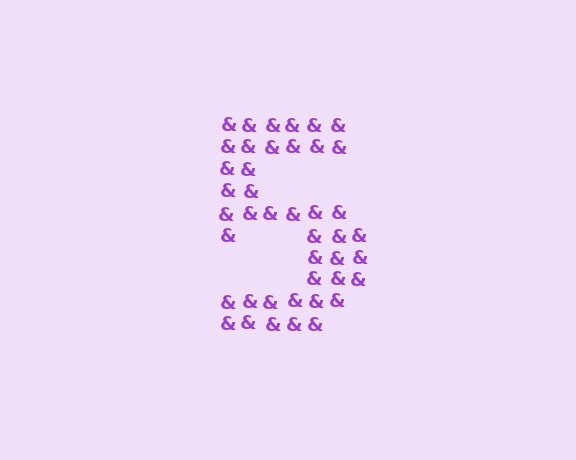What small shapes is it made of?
It is made of small ampersands.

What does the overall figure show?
The overall figure shows the digit 5.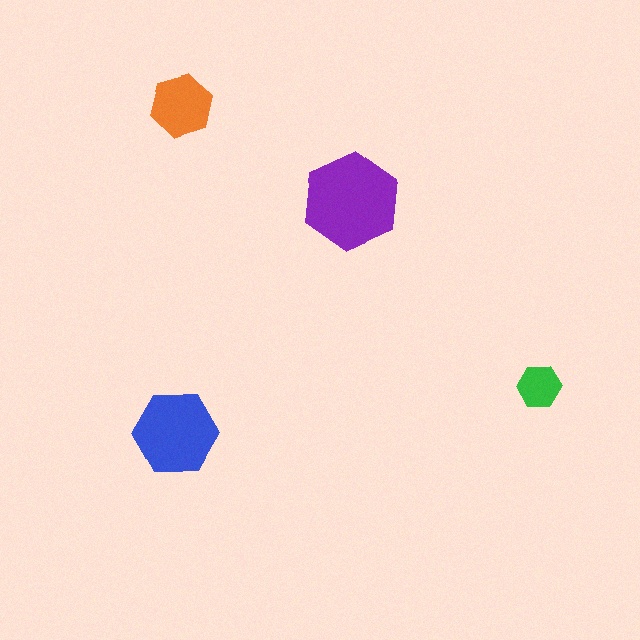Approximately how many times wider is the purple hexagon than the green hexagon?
About 2 times wider.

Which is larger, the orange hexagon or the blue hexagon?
The blue one.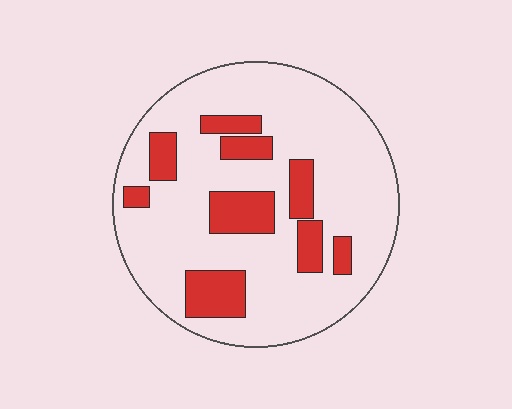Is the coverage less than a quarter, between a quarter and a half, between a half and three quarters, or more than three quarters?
Less than a quarter.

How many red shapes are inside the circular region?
9.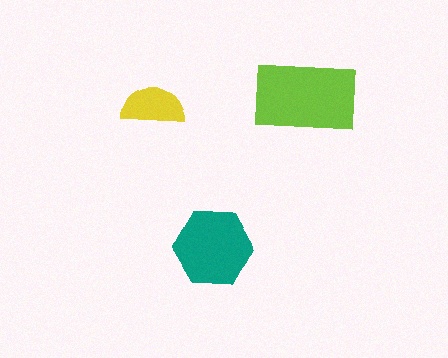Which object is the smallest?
The yellow semicircle.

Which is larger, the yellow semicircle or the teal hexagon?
The teal hexagon.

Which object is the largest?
The lime rectangle.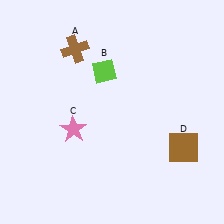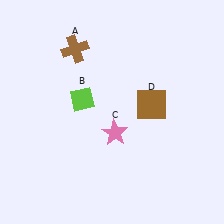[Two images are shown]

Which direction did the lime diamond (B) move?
The lime diamond (B) moved down.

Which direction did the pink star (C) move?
The pink star (C) moved right.